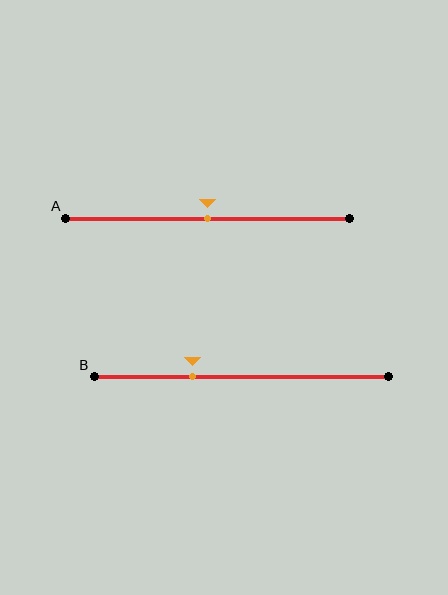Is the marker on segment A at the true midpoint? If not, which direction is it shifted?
Yes, the marker on segment A is at the true midpoint.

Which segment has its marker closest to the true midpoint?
Segment A has its marker closest to the true midpoint.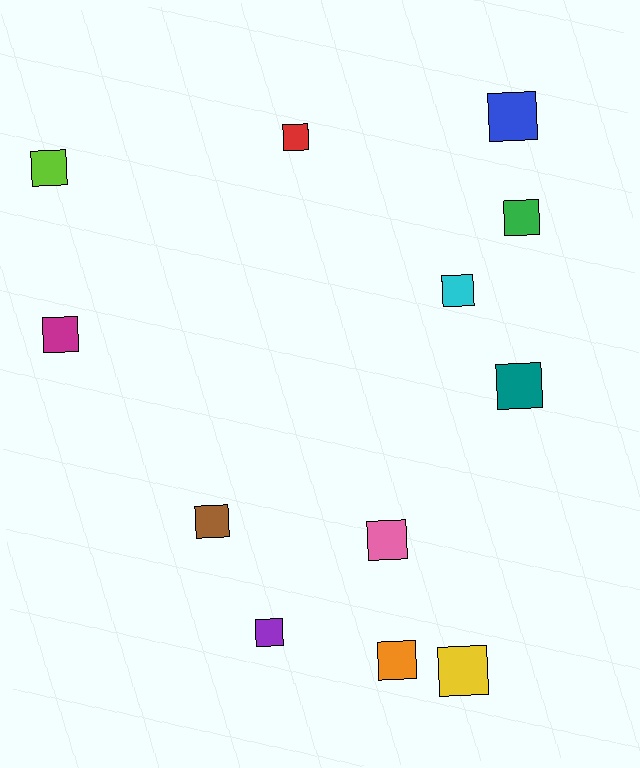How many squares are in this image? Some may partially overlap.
There are 12 squares.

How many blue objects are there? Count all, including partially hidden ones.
There is 1 blue object.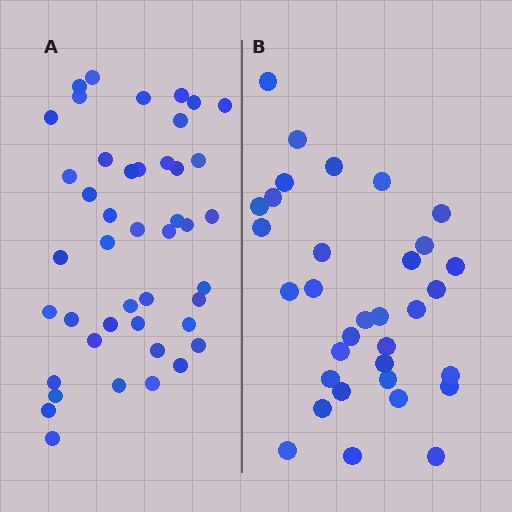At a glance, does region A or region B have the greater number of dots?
Region A (the left region) has more dots.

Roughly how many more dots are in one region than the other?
Region A has roughly 12 or so more dots than region B.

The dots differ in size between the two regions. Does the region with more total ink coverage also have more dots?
No. Region B has more total ink coverage because its dots are larger, but region A actually contains more individual dots. Total area can be misleading — the number of items is what matters here.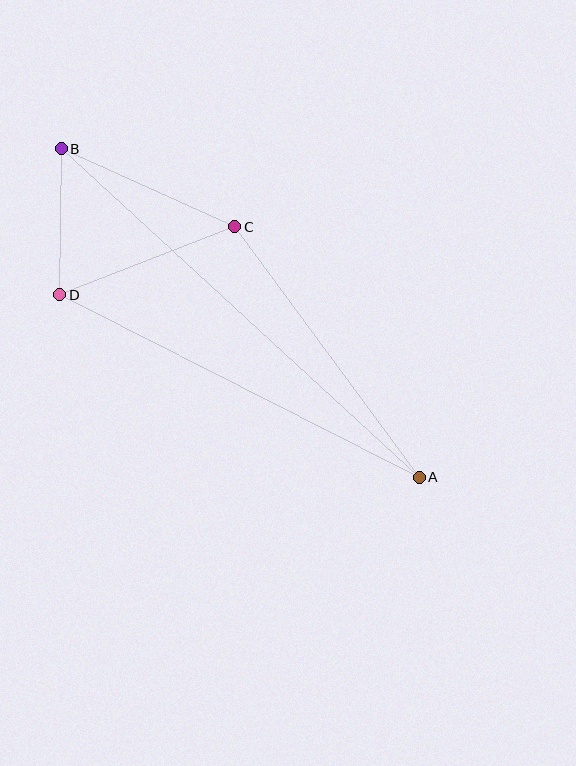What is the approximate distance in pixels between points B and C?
The distance between B and C is approximately 190 pixels.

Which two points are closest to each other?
Points B and D are closest to each other.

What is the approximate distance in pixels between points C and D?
The distance between C and D is approximately 187 pixels.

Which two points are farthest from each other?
Points A and B are farthest from each other.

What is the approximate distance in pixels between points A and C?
The distance between A and C is approximately 311 pixels.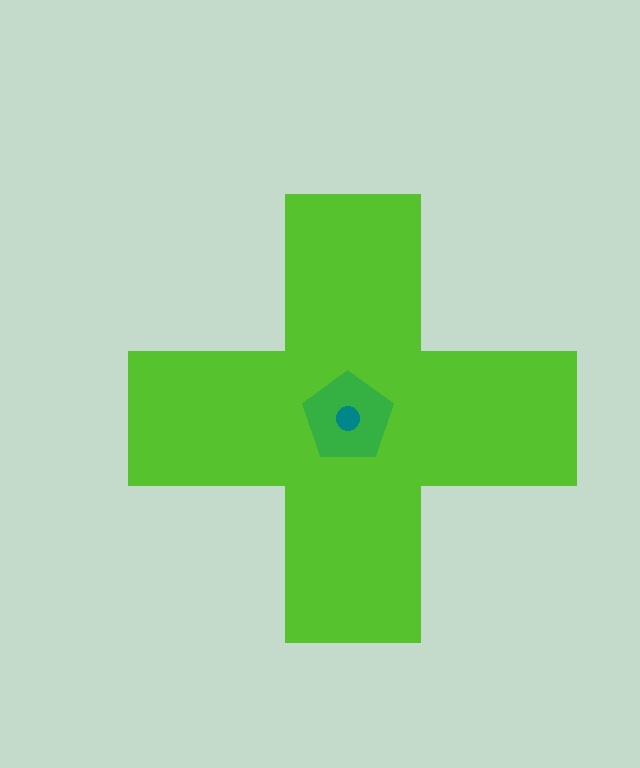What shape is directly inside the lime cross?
The green pentagon.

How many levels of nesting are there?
3.